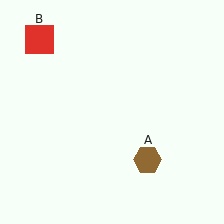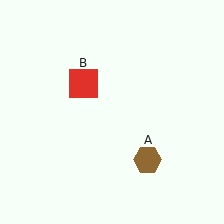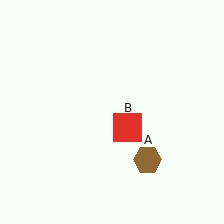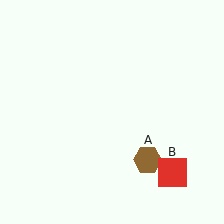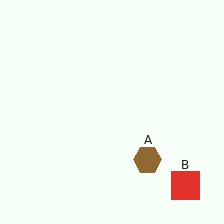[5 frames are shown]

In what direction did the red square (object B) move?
The red square (object B) moved down and to the right.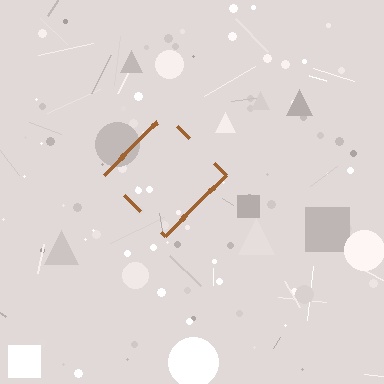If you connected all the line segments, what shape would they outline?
They would outline a diamond.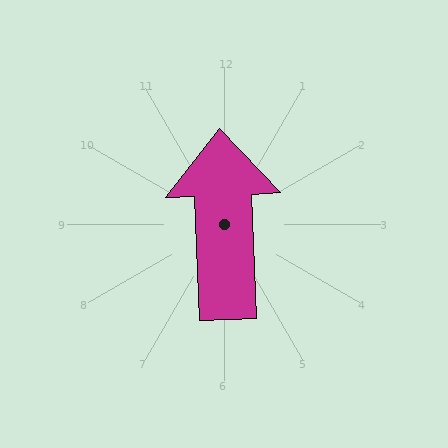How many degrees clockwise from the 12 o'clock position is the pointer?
Approximately 358 degrees.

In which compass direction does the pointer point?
North.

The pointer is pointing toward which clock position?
Roughly 12 o'clock.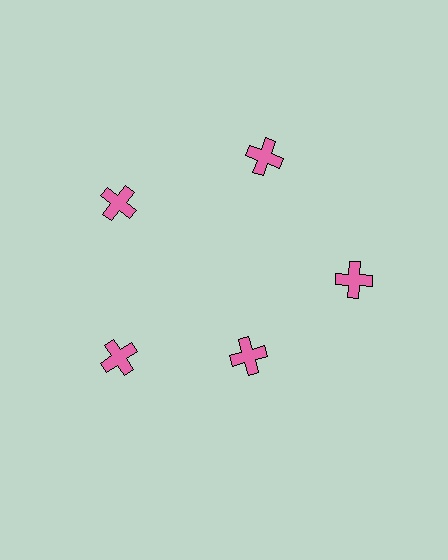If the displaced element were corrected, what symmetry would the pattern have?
It would have 5-fold rotational symmetry — the pattern would map onto itself every 72 degrees.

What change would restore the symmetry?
The symmetry would be restored by moving it outward, back onto the ring so that all 5 crosses sit at equal angles and equal distance from the center.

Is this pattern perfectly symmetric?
No. The 5 pink crosses are arranged in a ring, but one element near the 5 o'clock position is pulled inward toward the center, breaking the 5-fold rotational symmetry.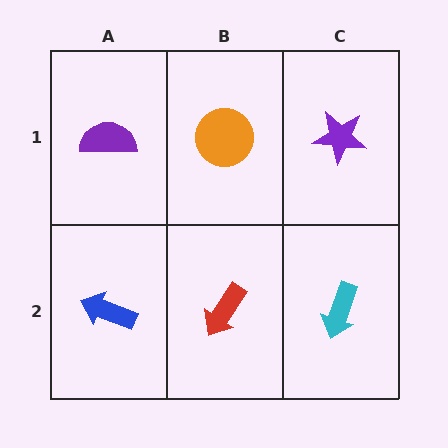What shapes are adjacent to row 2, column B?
An orange circle (row 1, column B), a blue arrow (row 2, column A), a cyan arrow (row 2, column C).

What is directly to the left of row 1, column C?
An orange circle.